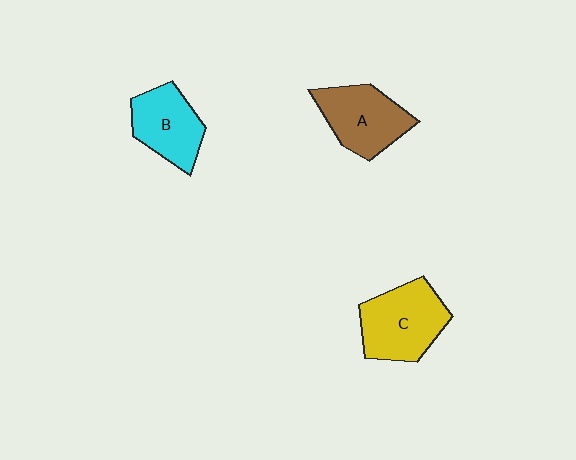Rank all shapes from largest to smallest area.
From largest to smallest: C (yellow), A (brown), B (cyan).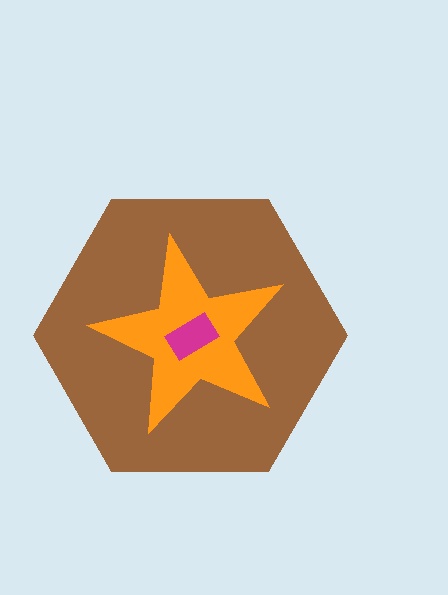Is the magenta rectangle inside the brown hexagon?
Yes.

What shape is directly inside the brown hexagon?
The orange star.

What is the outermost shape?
The brown hexagon.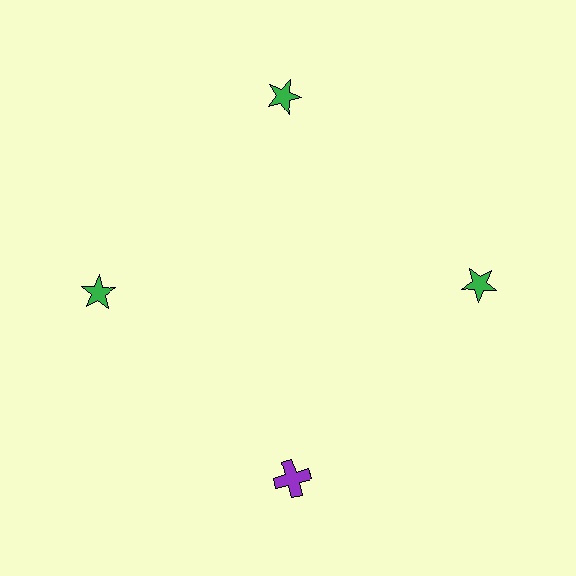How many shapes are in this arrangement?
There are 4 shapes arranged in a ring pattern.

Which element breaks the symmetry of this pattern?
The purple cross at roughly the 6 o'clock position breaks the symmetry. All other shapes are green stars.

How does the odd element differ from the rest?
It differs in both color (purple instead of green) and shape (cross instead of star).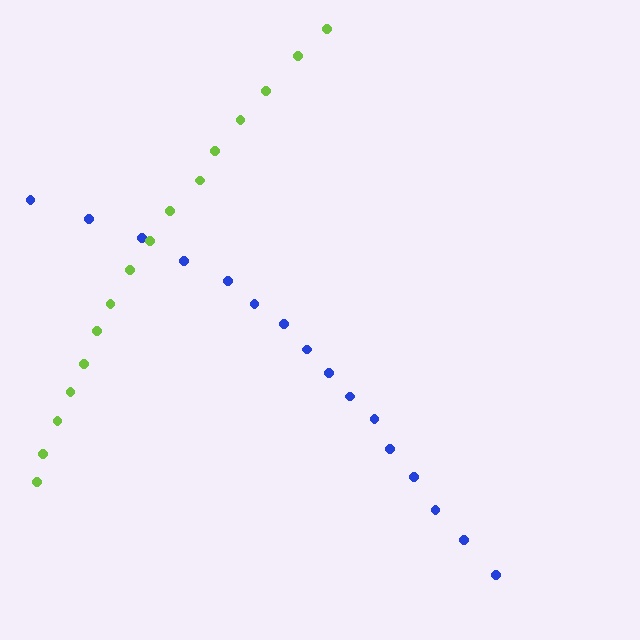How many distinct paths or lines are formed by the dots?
There are 2 distinct paths.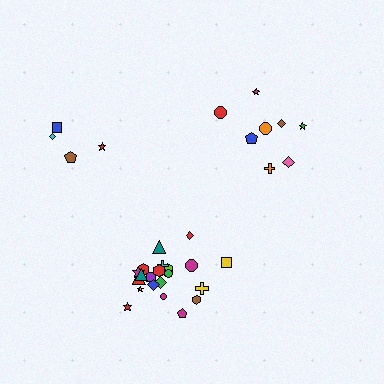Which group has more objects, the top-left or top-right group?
The top-right group.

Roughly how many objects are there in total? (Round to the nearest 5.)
Roughly 35 objects in total.